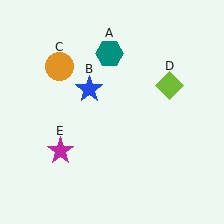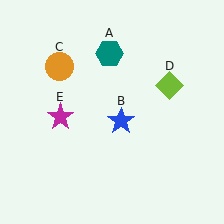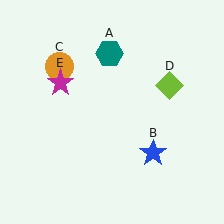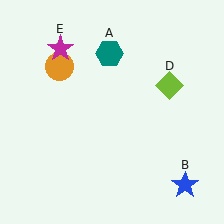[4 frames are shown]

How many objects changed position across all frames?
2 objects changed position: blue star (object B), magenta star (object E).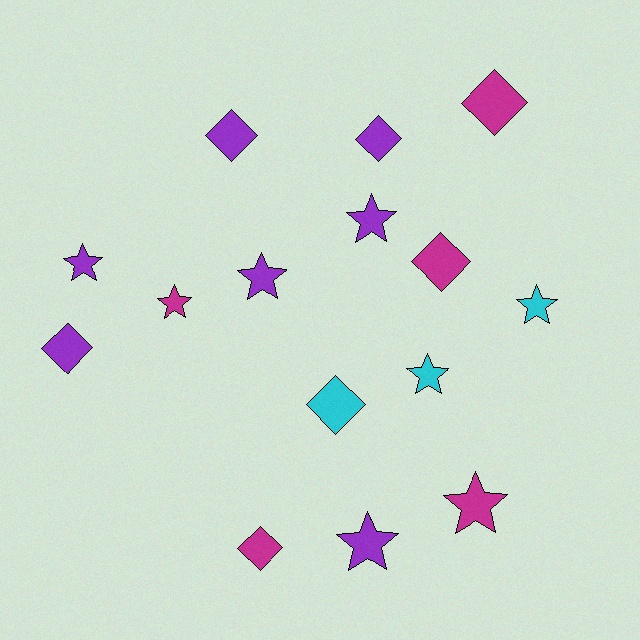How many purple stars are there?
There are 4 purple stars.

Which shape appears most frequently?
Star, with 8 objects.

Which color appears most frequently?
Purple, with 7 objects.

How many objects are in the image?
There are 15 objects.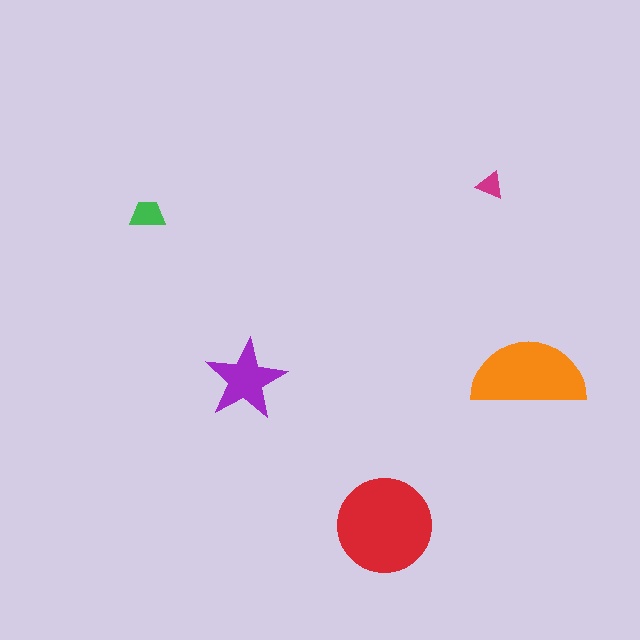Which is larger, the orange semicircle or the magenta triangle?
The orange semicircle.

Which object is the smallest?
The magenta triangle.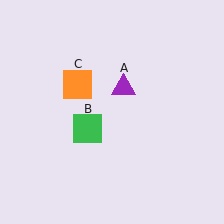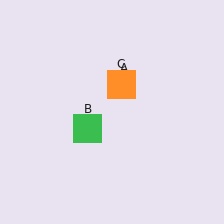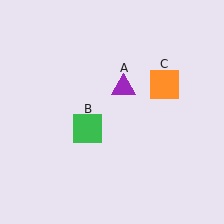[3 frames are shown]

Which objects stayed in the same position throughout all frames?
Purple triangle (object A) and green square (object B) remained stationary.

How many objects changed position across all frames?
1 object changed position: orange square (object C).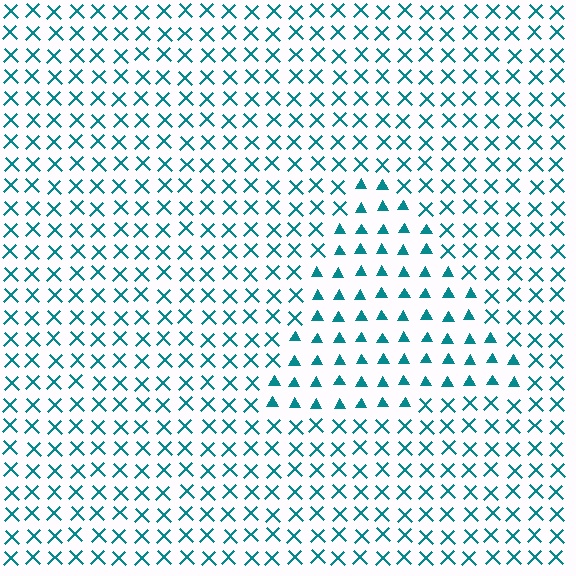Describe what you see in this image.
The image is filled with small teal elements arranged in a uniform grid. A triangle-shaped region contains triangles, while the surrounding area contains X marks. The boundary is defined purely by the change in element shape.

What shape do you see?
I see a triangle.